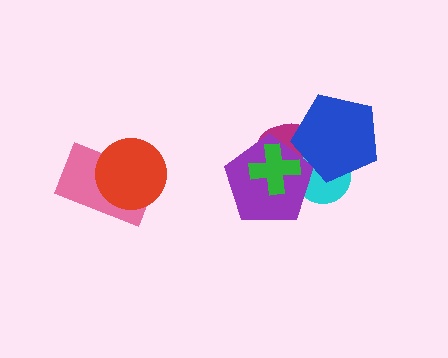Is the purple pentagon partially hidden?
Yes, it is partially covered by another shape.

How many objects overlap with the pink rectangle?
1 object overlaps with the pink rectangle.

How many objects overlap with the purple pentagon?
4 objects overlap with the purple pentagon.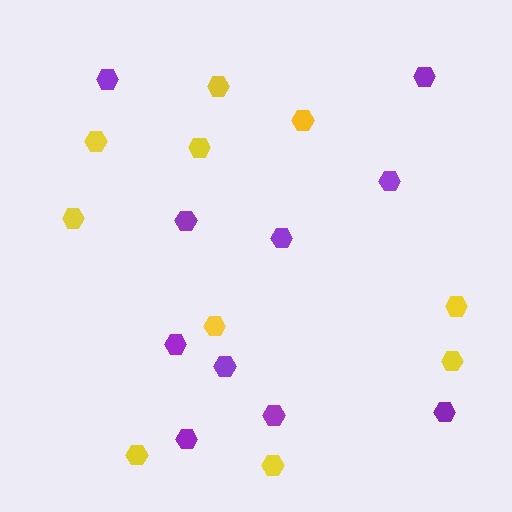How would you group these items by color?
There are 2 groups: one group of yellow hexagons (10) and one group of purple hexagons (10).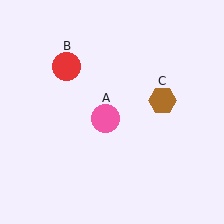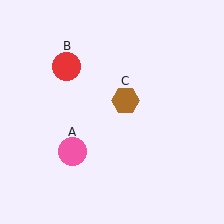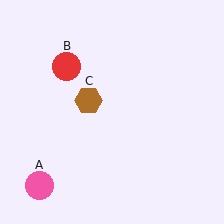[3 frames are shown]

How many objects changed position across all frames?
2 objects changed position: pink circle (object A), brown hexagon (object C).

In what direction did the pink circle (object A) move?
The pink circle (object A) moved down and to the left.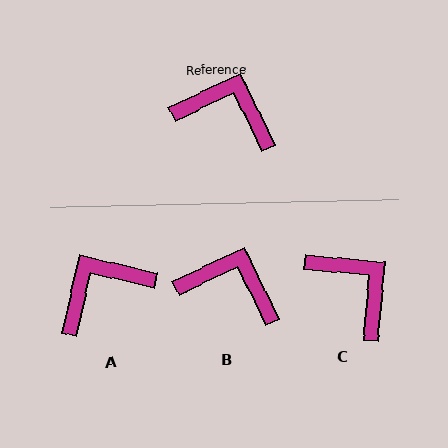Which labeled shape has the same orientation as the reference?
B.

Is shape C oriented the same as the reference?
No, it is off by about 31 degrees.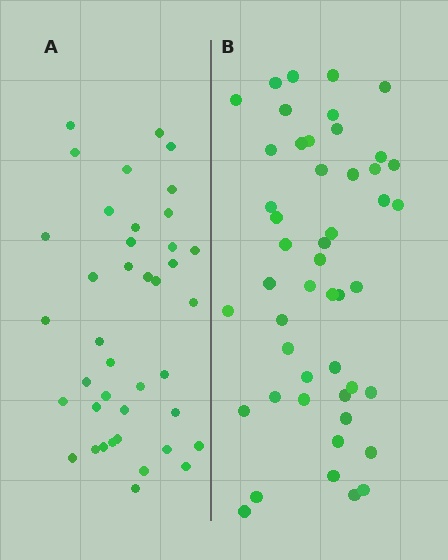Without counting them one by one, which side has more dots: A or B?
Region B (the right region) has more dots.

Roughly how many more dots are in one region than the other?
Region B has roughly 8 or so more dots than region A.